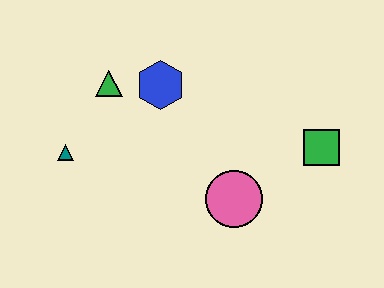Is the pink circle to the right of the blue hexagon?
Yes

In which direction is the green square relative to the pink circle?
The green square is to the right of the pink circle.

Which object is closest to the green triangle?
The blue hexagon is closest to the green triangle.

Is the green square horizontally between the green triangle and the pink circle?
No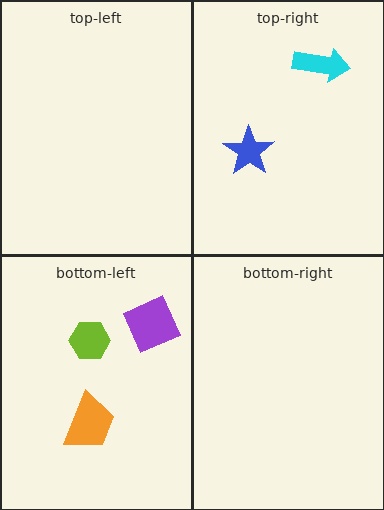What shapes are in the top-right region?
The blue star, the cyan arrow.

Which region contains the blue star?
The top-right region.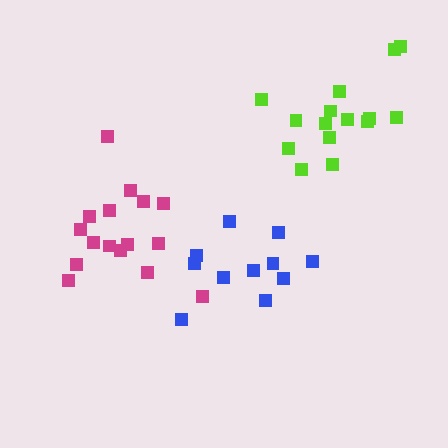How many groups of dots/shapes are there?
There are 3 groups.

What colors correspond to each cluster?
The clusters are colored: blue, lime, magenta.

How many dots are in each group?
Group 1: 11 dots, Group 2: 15 dots, Group 3: 16 dots (42 total).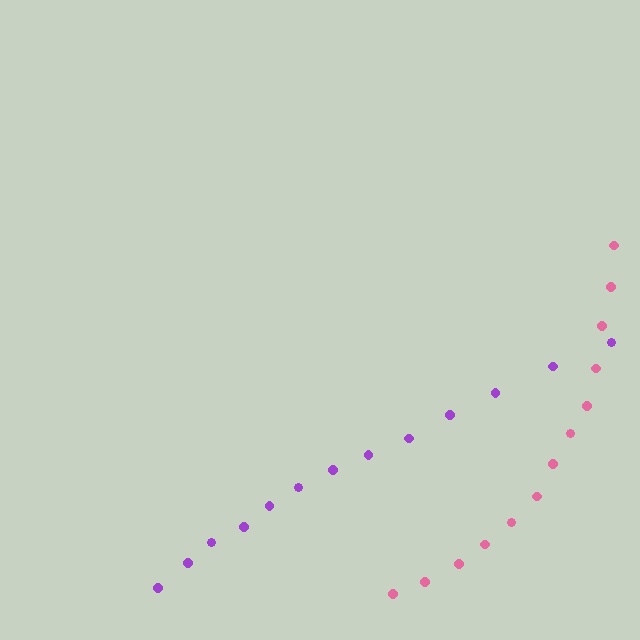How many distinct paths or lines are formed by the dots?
There are 2 distinct paths.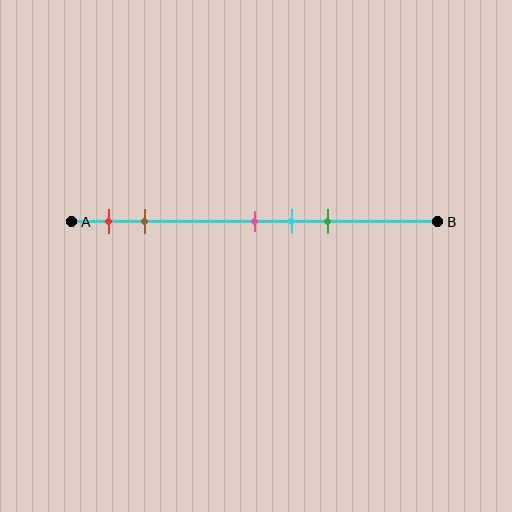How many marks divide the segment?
There are 5 marks dividing the segment.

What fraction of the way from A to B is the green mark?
The green mark is approximately 70% (0.7) of the way from A to B.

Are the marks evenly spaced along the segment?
No, the marks are not evenly spaced.